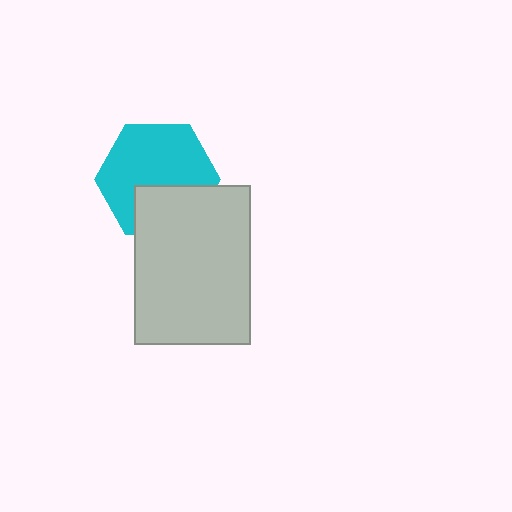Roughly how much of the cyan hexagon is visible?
Most of it is visible (roughly 67%).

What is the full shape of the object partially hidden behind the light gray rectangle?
The partially hidden object is a cyan hexagon.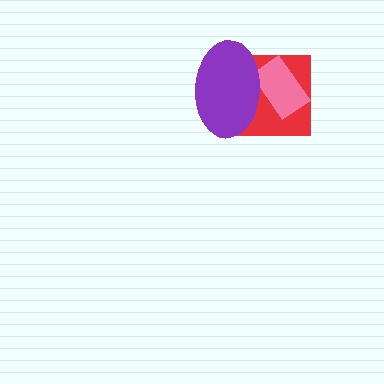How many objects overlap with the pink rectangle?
2 objects overlap with the pink rectangle.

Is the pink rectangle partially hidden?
Yes, it is partially covered by another shape.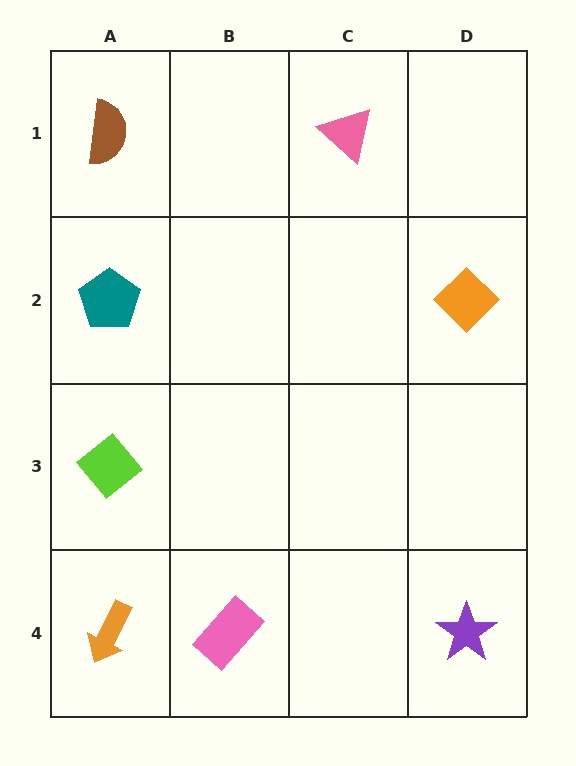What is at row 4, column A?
An orange arrow.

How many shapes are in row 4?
3 shapes.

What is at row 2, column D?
An orange diamond.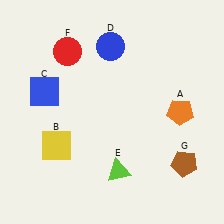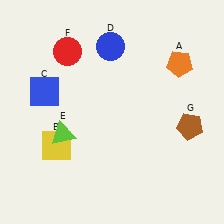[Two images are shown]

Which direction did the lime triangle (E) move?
The lime triangle (E) moved left.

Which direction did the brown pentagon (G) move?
The brown pentagon (G) moved up.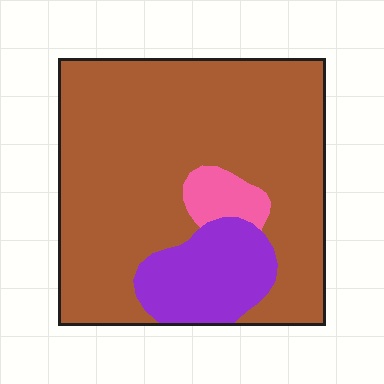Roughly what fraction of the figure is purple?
Purple covers 16% of the figure.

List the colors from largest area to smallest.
From largest to smallest: brown, purple, pink.